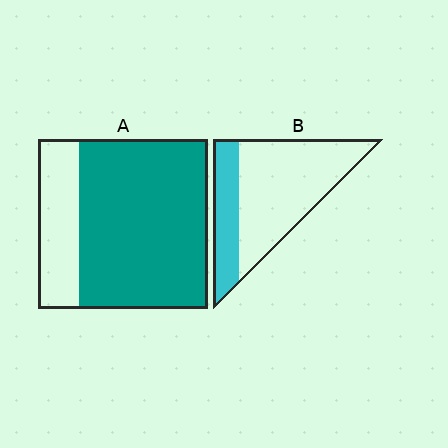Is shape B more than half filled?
No.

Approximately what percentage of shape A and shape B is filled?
A is approximately 75% and B is approximately 30%.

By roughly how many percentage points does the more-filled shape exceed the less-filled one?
By roughly 50 percentage points (A over B).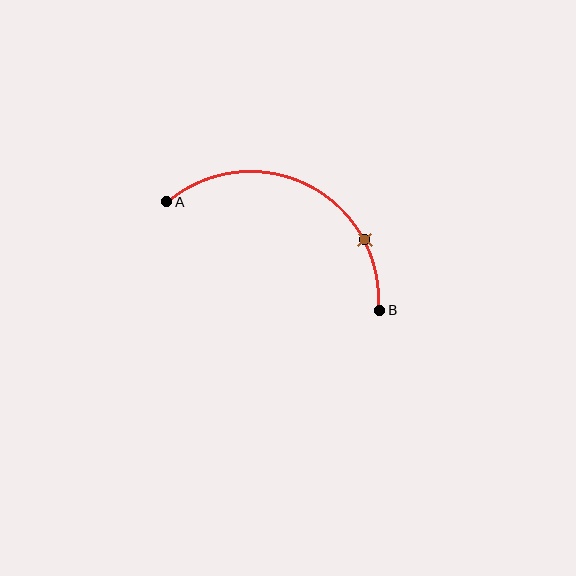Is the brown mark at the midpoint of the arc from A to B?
No. The brown mark lies on the arc but is closer to endpoint B. The arc midpoint would be at the point on the curve equidistant along the arc from both A and B.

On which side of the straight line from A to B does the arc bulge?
The arc bulges above the straight line connecting A and B.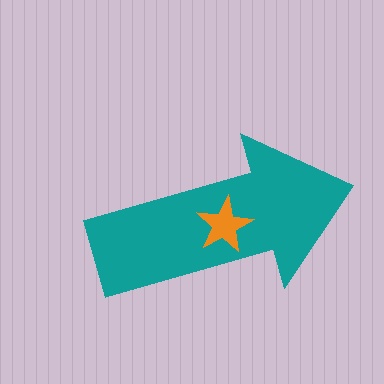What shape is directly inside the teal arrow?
The orange star.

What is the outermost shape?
The teal arrow.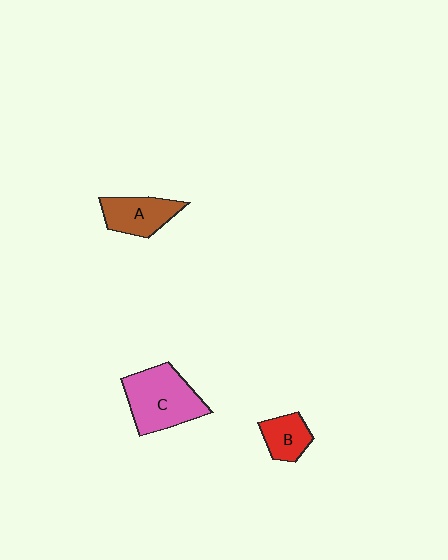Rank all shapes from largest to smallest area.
From largest to smallest: C (pink), A (brown), B (red).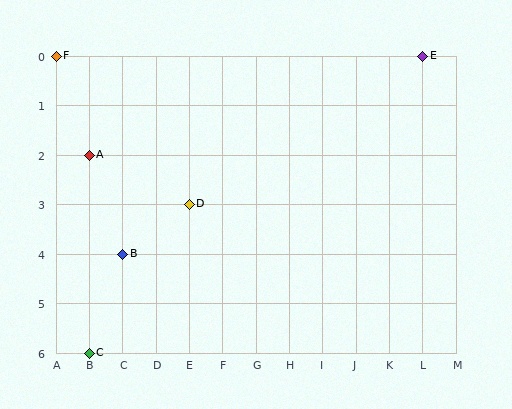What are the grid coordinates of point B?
Point B is at grid coordinates (C, 4).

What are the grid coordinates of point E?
Point E is at grid coordinates (L, 0).